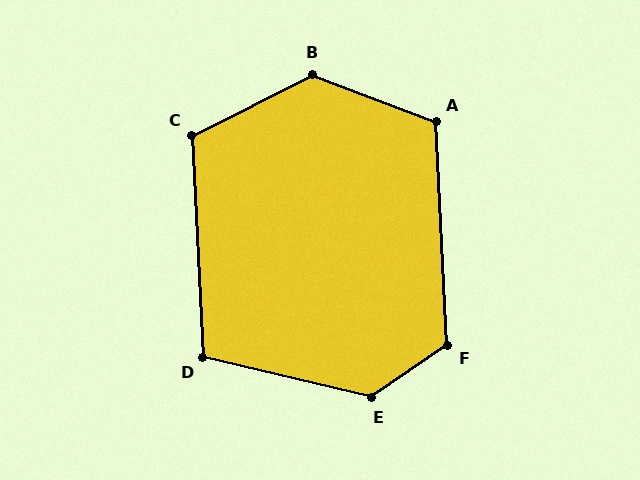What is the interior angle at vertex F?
Approximately 121 degrees (obtuse).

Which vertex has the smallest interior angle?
D, at approximately 106 degrees.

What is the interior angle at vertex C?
Approximately 114 degrees (obtuse).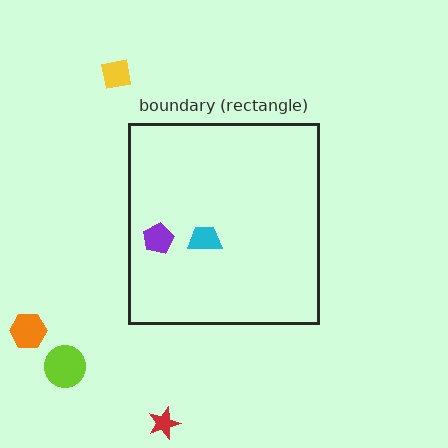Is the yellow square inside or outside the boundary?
Outside.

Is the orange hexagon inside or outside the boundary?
Outside.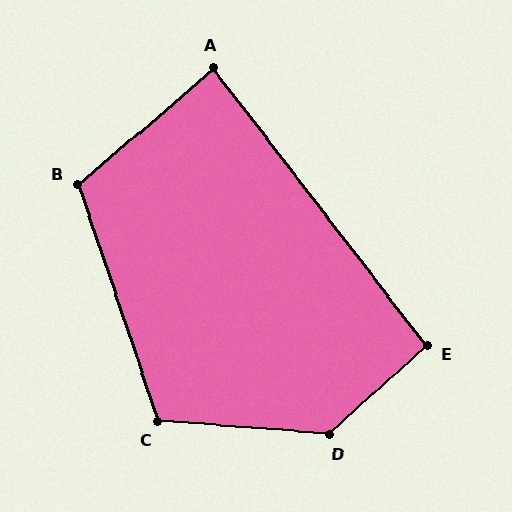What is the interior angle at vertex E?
Approximately 95 degrees (approximately right).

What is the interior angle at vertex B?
Approximately 112 degrees (obtuse).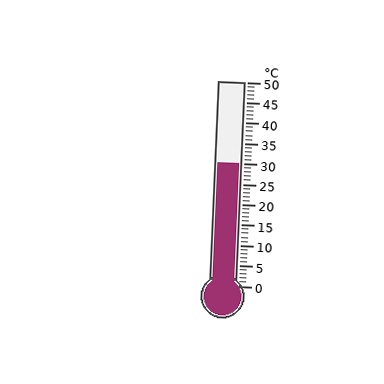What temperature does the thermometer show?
The thermometer shows approximately 30°C.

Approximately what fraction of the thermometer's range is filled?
The thermometer is filled to approximately 60% of its range.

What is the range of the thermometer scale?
The thermometer scale ranges from 0°C to 50°C.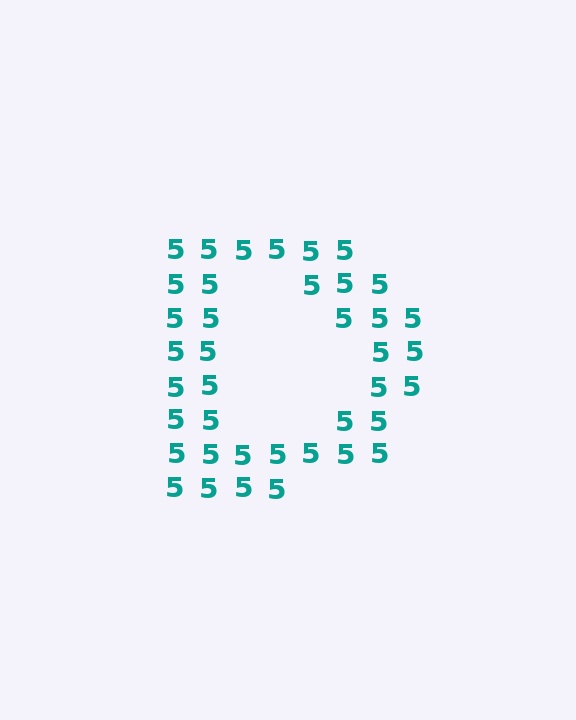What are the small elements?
The small elements are digit 5's.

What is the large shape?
The large shape is the letter D.